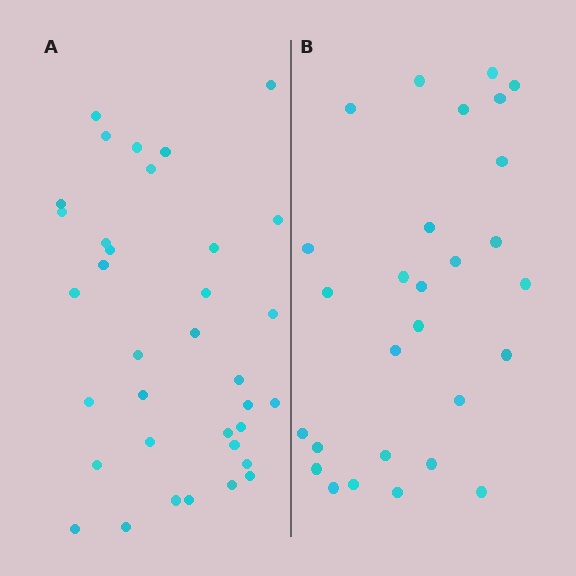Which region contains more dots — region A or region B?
Region A (the left region) has more dots.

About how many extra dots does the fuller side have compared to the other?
Region A has roughly 8 or so more dots than region B.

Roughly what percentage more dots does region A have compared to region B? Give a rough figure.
About 25% more.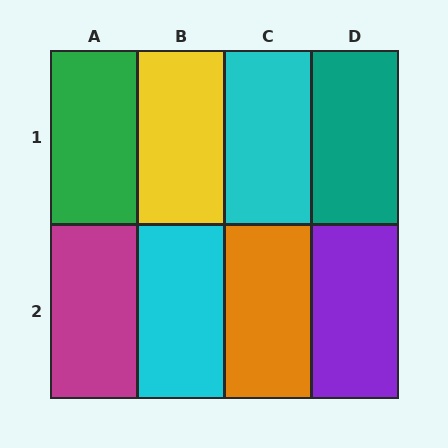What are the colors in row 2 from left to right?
Magenta, cyan, orange, purple.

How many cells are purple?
1 cell is purple.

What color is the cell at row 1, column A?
Green.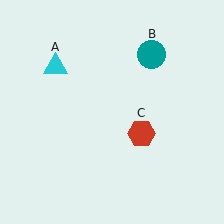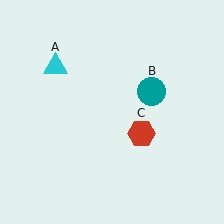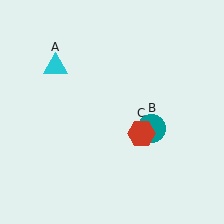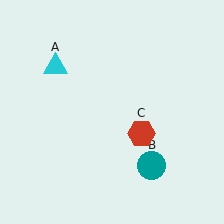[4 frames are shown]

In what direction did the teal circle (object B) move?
The teal circle (object B) moved down.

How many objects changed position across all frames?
1 object changed position: teal circle (object B).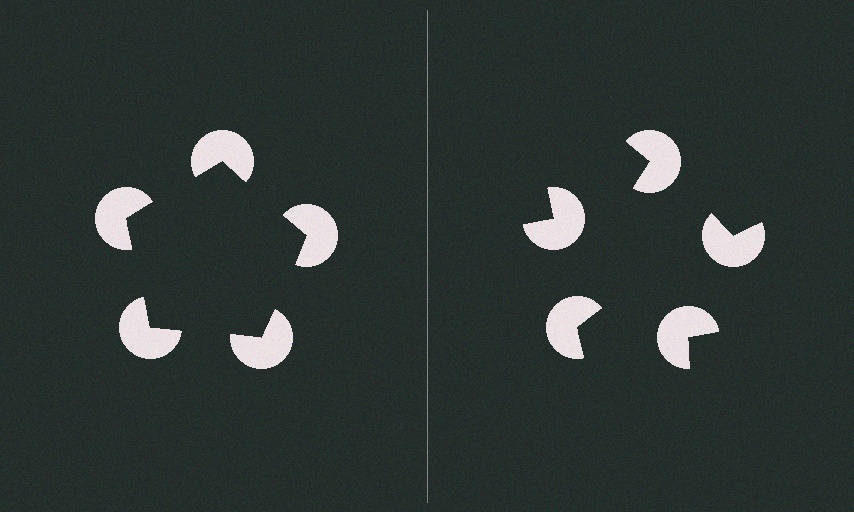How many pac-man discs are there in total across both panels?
10 — 5 on each side.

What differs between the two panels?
The pac-man discs are positioned identically on both sides; only the wedge orientations differ. On the left they align to a pentagon; on the right they are misaligned.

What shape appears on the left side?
An illusory pentagon.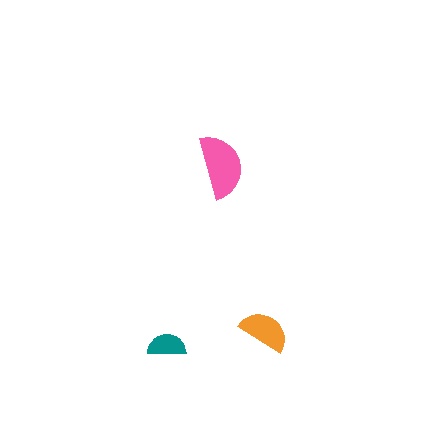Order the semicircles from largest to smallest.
the pink one, the orange one, the teal one.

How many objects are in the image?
There are 3 objects in the image.